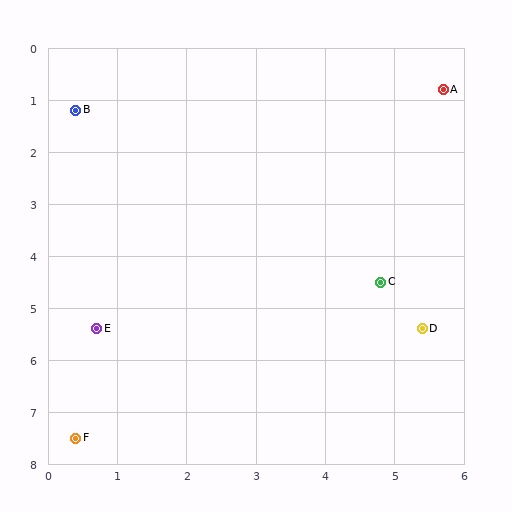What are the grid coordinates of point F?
Point F is at approximately (0.4, 7.5).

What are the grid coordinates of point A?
Point A is at approximately (5.7, 0.8).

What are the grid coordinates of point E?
Point E is at approximately (0.7, 5.4).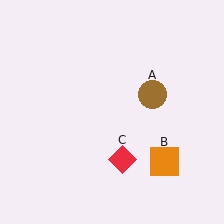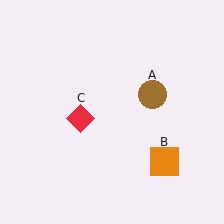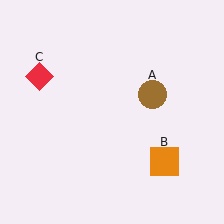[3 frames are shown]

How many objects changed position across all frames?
1 object changed position: red diamond (object C).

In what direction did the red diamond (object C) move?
The red diamond (object C) moved up and to the left.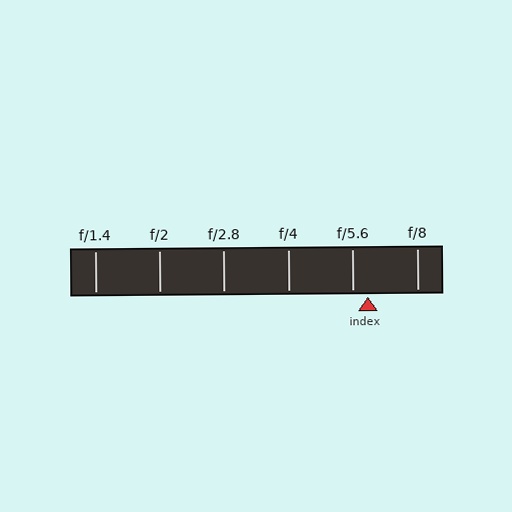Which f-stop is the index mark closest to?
The index mark is closest to f/5.6.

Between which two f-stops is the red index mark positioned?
The index mark is between f/5.6 and f/8.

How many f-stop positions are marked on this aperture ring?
There are 6 f-stop positions marked.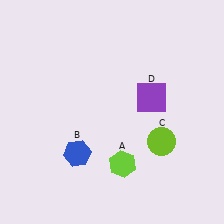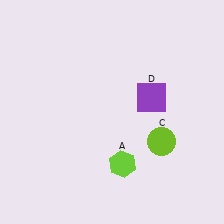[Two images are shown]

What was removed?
The blue hexagon (B) was removed in Image 2.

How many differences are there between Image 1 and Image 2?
There is 1 difference between the two images.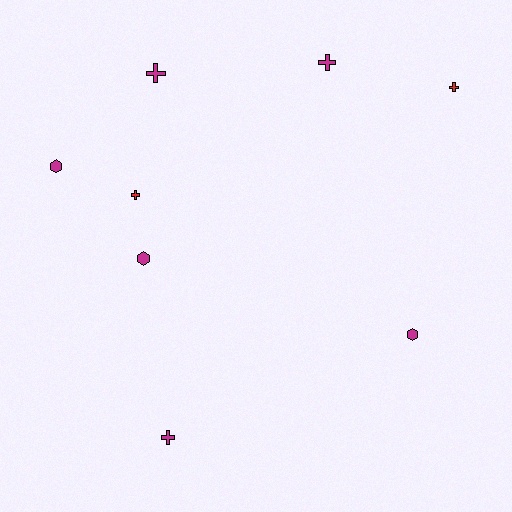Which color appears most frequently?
Magenta, with 6 objects.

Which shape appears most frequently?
Cross, with 5 objects.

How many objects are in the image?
There are 8 objects.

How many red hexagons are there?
There are no red hexagons.